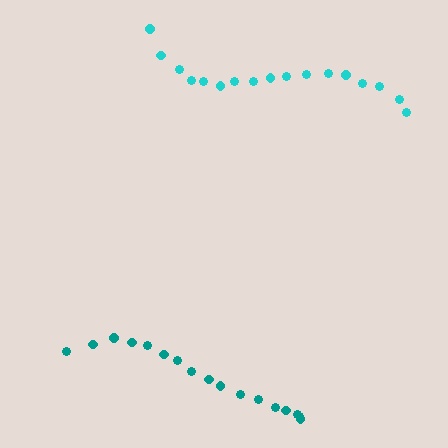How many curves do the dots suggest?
There are 2 distinct paths.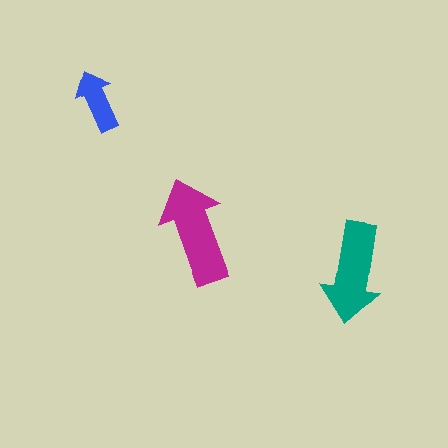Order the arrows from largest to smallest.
the magenta one, the teal one, the blue one.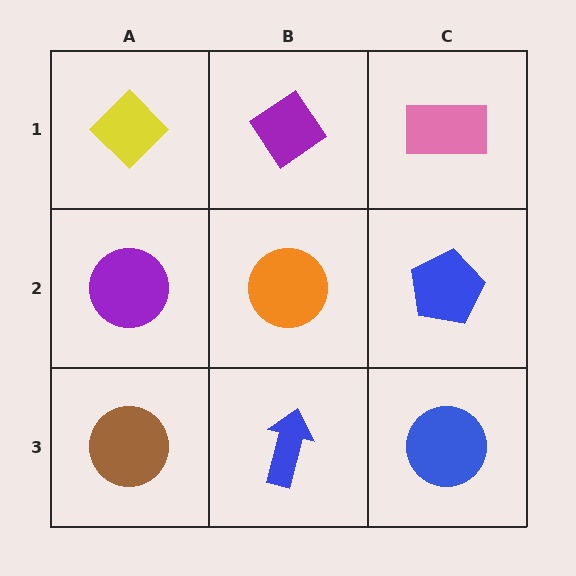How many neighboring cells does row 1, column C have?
2.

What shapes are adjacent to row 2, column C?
A pink rectangle (row 1, column C), a blue circle (row 3, column C), an orange circle (row 2, column B).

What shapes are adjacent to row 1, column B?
An orange circle (row 2, column B), a yellow diamond (row 1, column A), a pink rectangle (row 1, column C).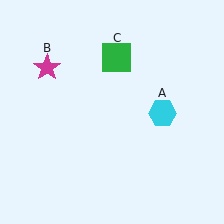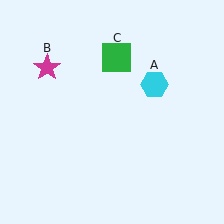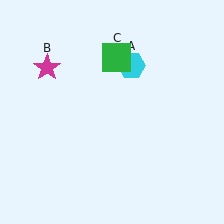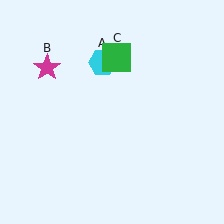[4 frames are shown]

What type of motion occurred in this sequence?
The cyan hexagon (object A) rotated counterclockwise around the center of the scene.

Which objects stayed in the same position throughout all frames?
Magenta star (object B) and green square (object C) remained stationary.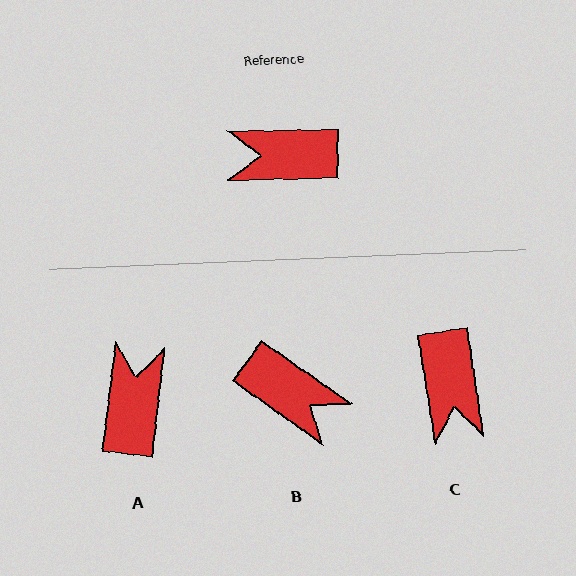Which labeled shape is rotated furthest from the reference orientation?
B, about 144 degrees away.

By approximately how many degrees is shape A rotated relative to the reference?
Approximately 98 degrees clockwise.